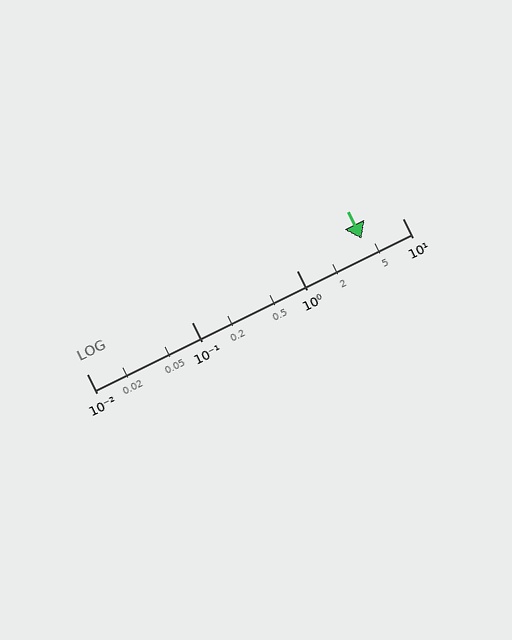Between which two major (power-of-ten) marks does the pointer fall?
The pointer is between 1 and 10.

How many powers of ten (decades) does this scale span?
The scale spans 3 decades, from 0.01 to 10.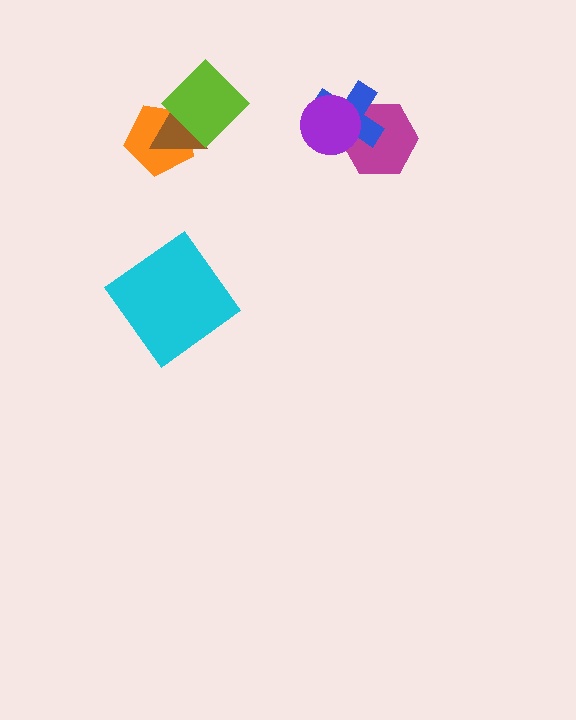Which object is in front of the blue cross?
The purple circle is in front of the blue cross.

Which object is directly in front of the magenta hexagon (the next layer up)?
The blue cross is directly in front of the magenta hexagon.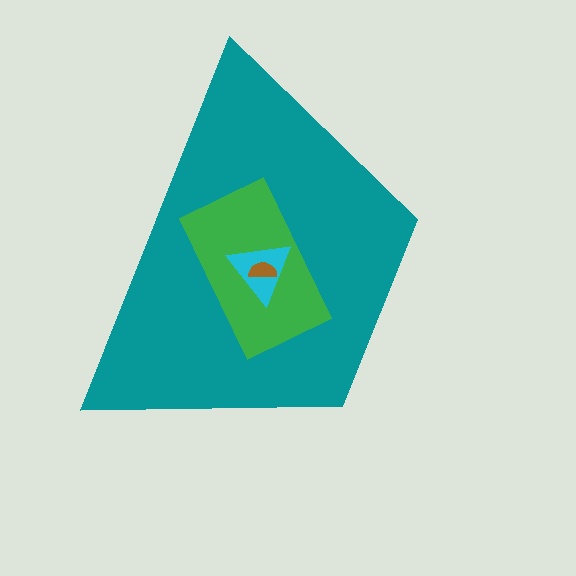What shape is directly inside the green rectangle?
The cyan triangle.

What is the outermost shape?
The teal trapezoid.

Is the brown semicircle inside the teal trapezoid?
Yes.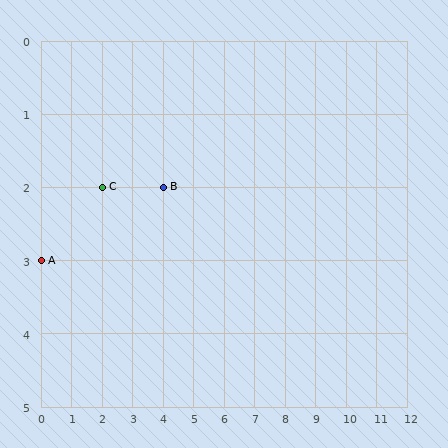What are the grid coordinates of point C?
Point C is at grid coordinates (2, 2).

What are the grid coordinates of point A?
Point A is at grid coordinates (0, 3).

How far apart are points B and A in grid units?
Points B and A are 4 columns and 1 row apart (about 4.1 grid units diagonally).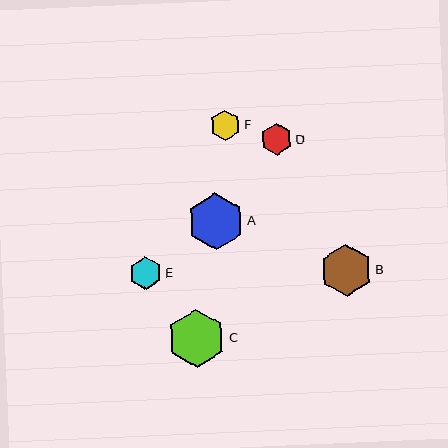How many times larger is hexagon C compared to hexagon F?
Hexagon C is approximately 1.9 times the size of hexagon F.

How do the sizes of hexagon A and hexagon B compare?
Hexagon A and hexagon B are approximately the same size.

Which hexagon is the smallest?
Hexagon F is the smallest with a size of approximately 31 pixels.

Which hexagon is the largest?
Hexagon C is the largest with a size of approximately 58 pixels.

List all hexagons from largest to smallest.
From largest to smallest: C, A, B, E, D, F.